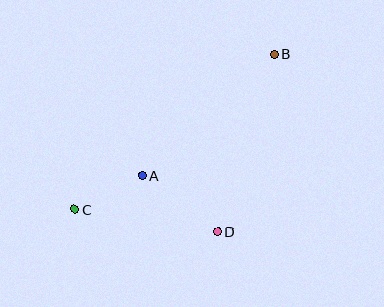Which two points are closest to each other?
Points A and C are closest to each other.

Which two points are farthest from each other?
Points B and C are farthest from each other.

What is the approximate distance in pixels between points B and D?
The distance between B and D is approximately 186 pixels.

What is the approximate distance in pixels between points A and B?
The distance between A and B is approximately 179 pixels.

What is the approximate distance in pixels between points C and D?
The distance between C and D is approximately 144 pixels.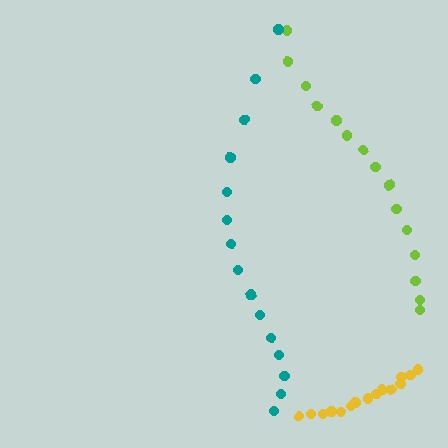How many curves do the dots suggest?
There are 3 distinct paths.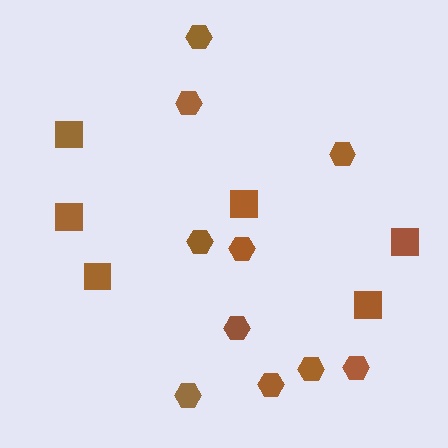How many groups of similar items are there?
There are 2 groups: one group of hexagons (10) and one group of squares (6).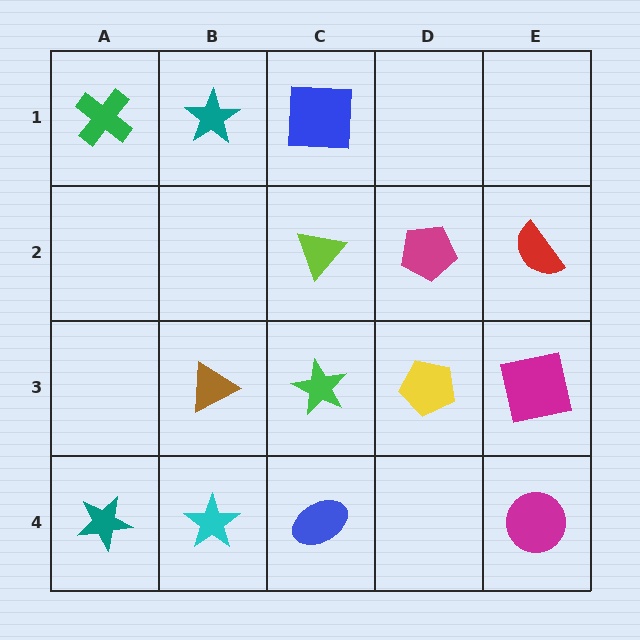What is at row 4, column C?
A blue ellipse.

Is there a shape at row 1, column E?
No, that cell is empty.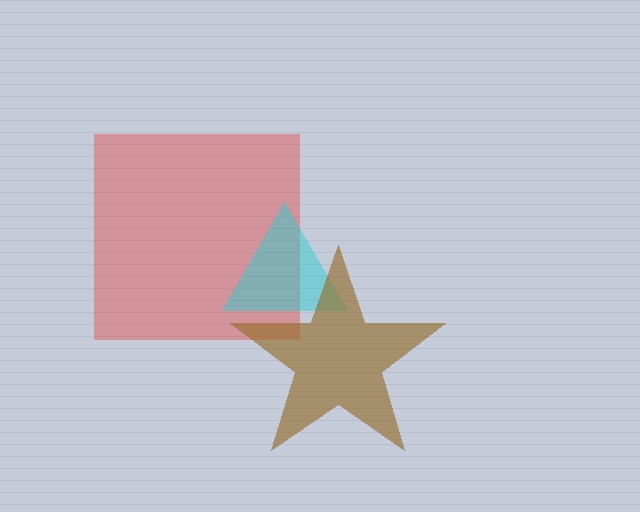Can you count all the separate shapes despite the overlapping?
Yes, there are 3 separate shapes.